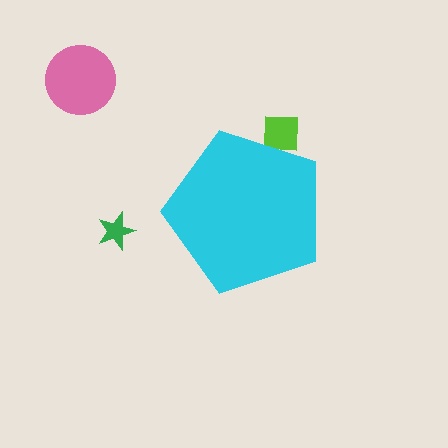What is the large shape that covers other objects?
A cyan pentagon.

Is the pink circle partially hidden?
No, the pink circle is fully visible.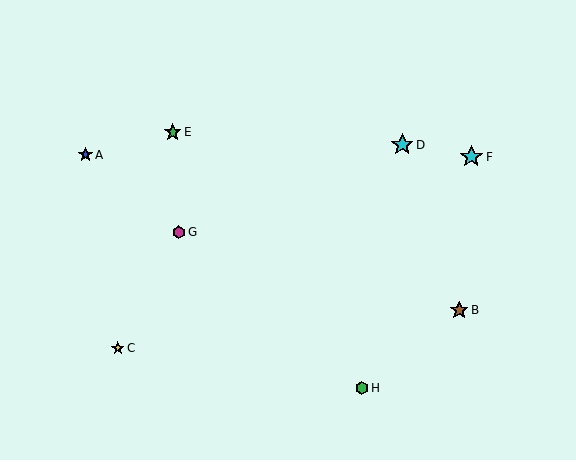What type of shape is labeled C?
Shape C is a yellow star.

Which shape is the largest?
The cyan star (labeled F) is the largest.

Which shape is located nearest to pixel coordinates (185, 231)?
The magenta hexagon (labeled G) at (179, 232) is nearest to that location.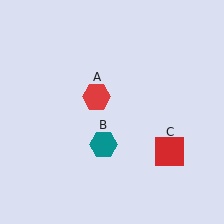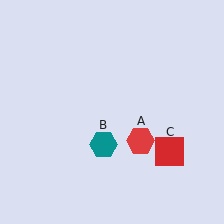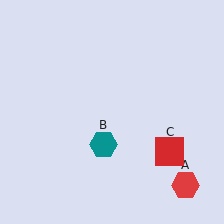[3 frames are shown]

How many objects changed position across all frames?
1 object changed position: red hexagon (object A).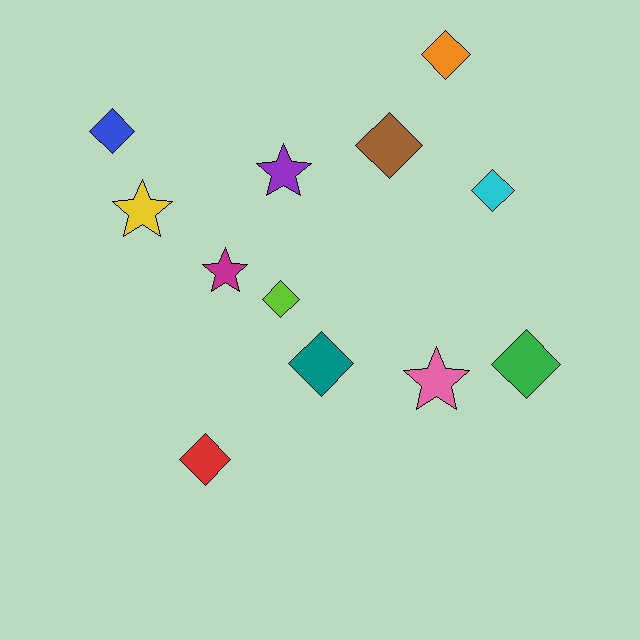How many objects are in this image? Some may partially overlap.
There are 12 objects.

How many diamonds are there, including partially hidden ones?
There are 8 diamonds.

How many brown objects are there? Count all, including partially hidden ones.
There is 1 brown object.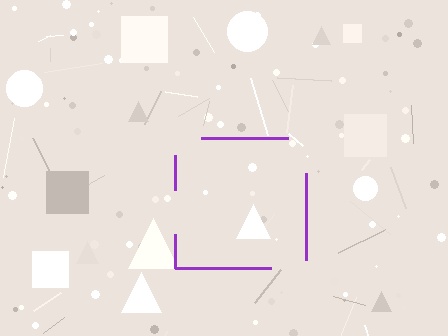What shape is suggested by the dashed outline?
The dashed outline suggests a square.